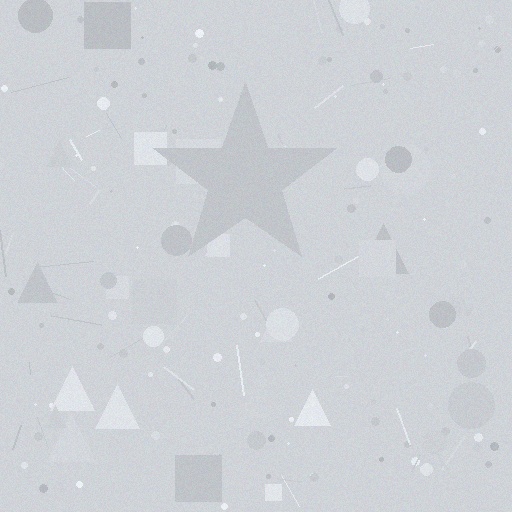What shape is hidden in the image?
A star is hidden in the image.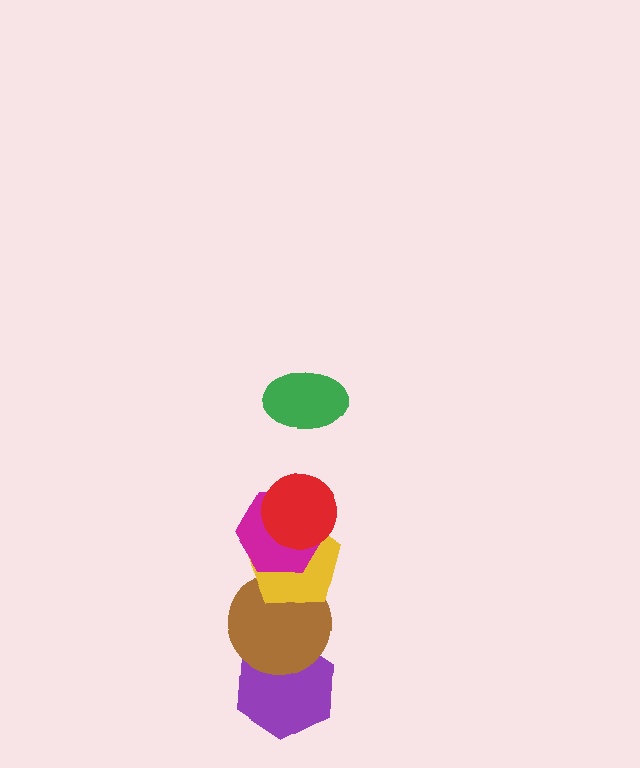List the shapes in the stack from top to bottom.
From top to bottom: the green ellipse, the red circle, the magenta hexagon, the yellow pentagon, the brown circle, the purple hexagon.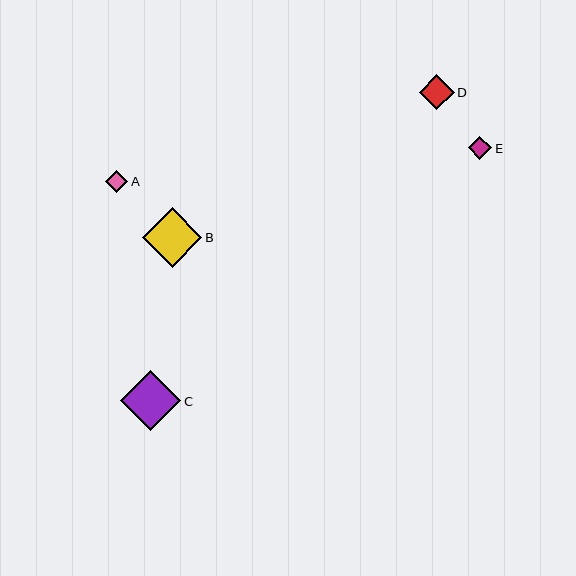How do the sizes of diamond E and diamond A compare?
Diamond E and diamond A are approximately the same size.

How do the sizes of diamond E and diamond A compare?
Diamond E and diamond A are approximately the same size.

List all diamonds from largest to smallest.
From largest to smallest: C, B, D, E, A.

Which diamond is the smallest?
Diamond A is the smallest with a size of approximately 23 pixels.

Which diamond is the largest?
Diamond C is the largest with a size of approximately 60 pixels.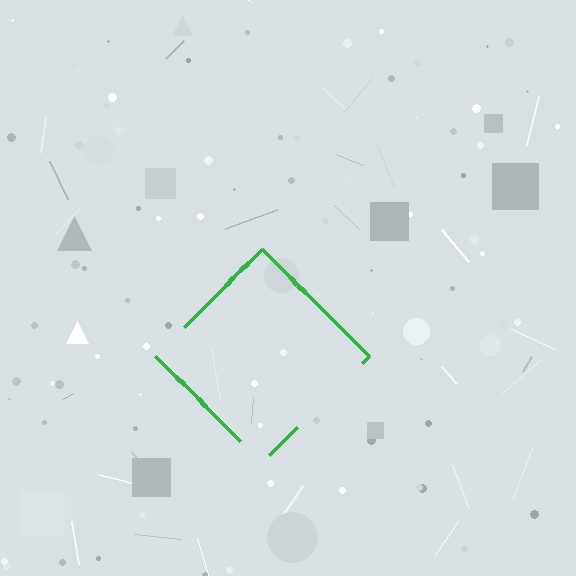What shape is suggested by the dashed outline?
The dashed outline suggests a diamond.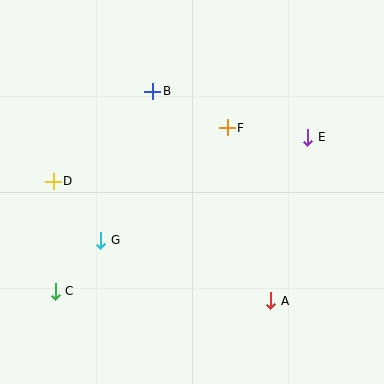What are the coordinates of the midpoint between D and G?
The midpoint between D and G is at (77, 211).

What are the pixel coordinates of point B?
Point B is at (153, 91).